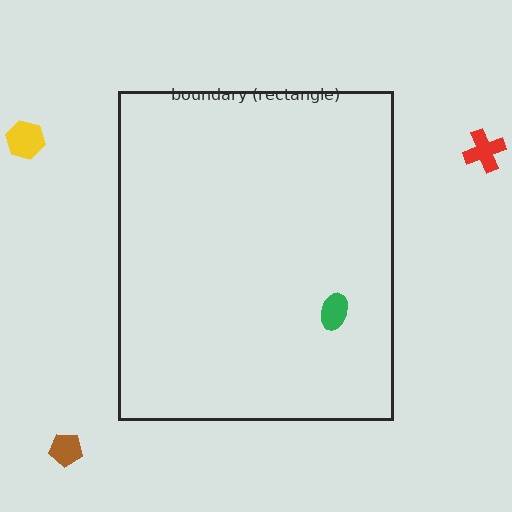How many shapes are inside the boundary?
1 inside, 3 outside.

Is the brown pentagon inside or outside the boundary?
Outside.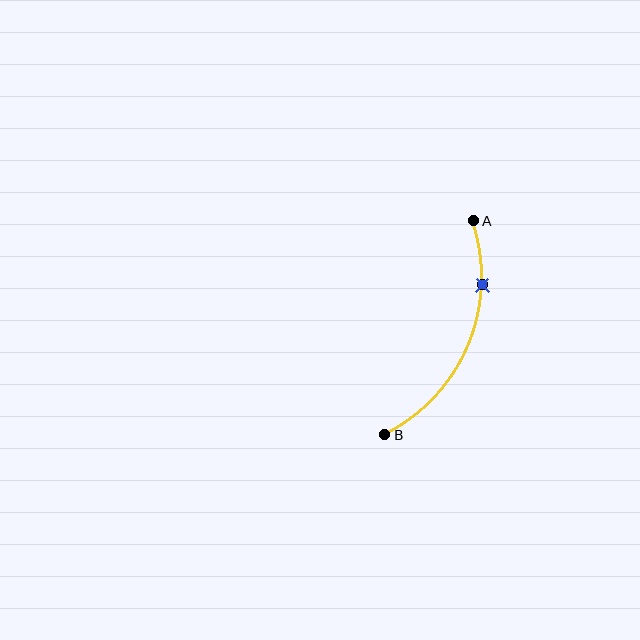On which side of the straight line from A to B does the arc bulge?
The arc bulges to the right of the straight line connecting A and B.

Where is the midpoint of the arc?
The arc midpoint is the point on the curve farthest from the straight line joining A and B. It sits to the right of that line.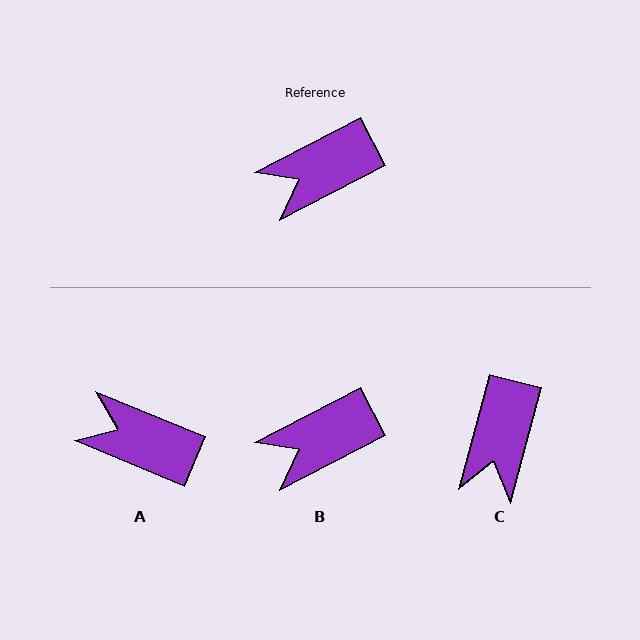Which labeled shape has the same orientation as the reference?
B.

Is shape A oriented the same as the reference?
No, it is off by about 50 degrees.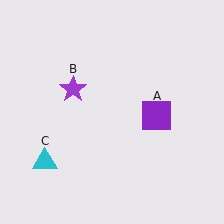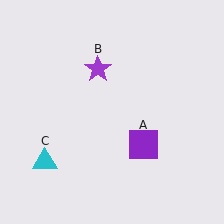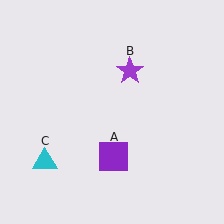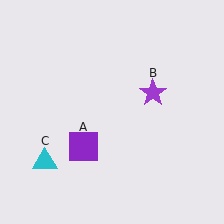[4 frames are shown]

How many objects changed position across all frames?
2 objects changed position: purple square (object A), purple star (object B).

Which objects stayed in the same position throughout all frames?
Cyan triangle (object C) remained stationary.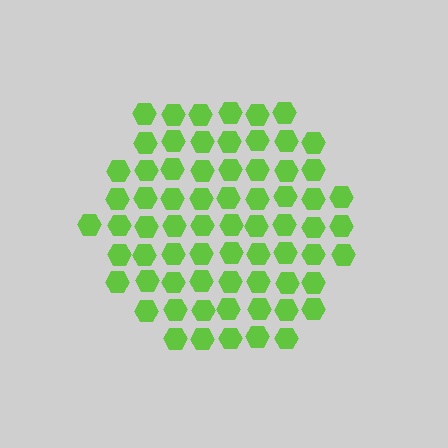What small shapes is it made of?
It is made of small hexagons.